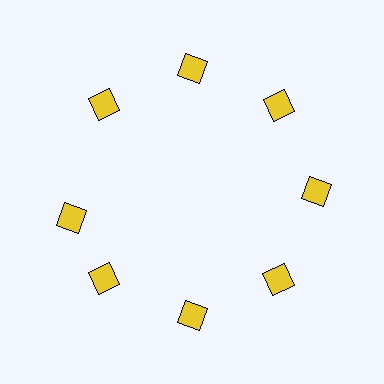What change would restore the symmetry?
The symmetry would be restored by rotating it back into even spacing with its neighbors so that all 8 diamonds sit at equal angles and equal distance from the center.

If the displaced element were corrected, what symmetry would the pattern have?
It would have 8-fold rotational symmetry — the pattern would map onto itself every 45 degrees.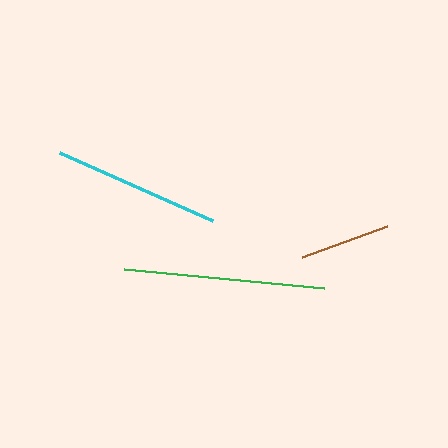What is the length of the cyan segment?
The cyan segment is approximately 168 pixels long.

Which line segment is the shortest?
The brown line is the shortest at approximately 90 pixels.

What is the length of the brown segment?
The brown segment is approximately 90 pixels long.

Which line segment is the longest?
The green line is the longest at approximately 200 pixels.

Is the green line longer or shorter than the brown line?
The green line is longer than the brown line.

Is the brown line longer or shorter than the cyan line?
The cyan line is longer than the brown line.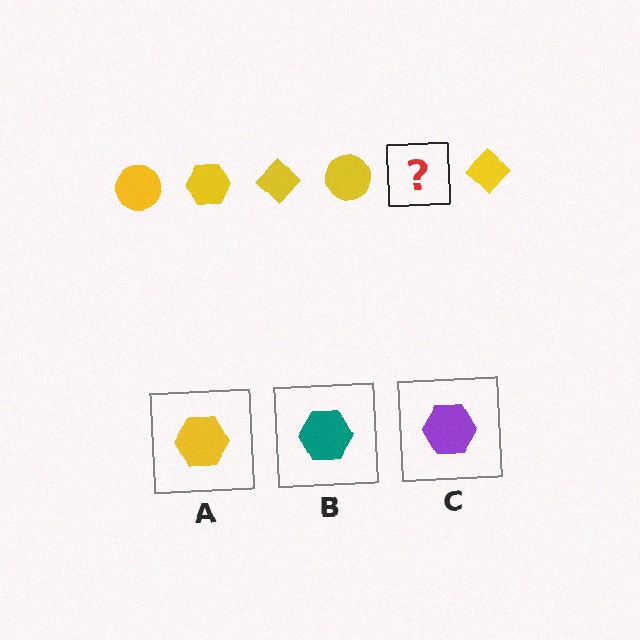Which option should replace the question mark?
Option A.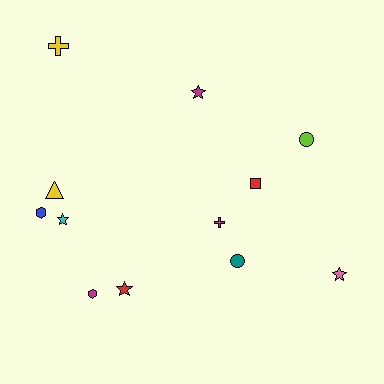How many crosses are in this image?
There are 2 crosses.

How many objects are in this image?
There are 12 objects.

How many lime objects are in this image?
There is 1 lime object.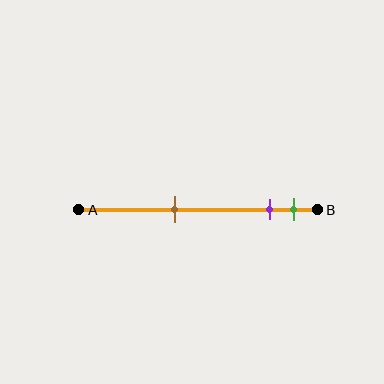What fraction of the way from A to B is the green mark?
The green mark is approximately 90% (0.9) of the way from A to B.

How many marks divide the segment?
There are 3 marks dividing the segment.